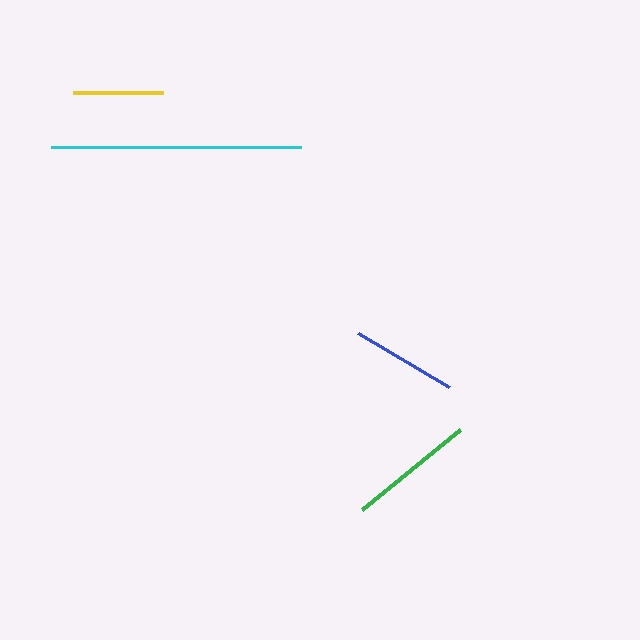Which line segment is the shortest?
The yellow line is the shortest at approximately 90 pixels.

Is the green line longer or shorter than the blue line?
The green line is longer than the blue line.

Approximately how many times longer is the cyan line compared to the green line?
The cyan line is approximately 2.0 times the length of the green line.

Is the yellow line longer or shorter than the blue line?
The blue line is longer than the yellow line.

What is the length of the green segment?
The green segment is approximately 126 pixels long.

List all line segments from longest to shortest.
From longest to shortest: cyan, green, blue, yellow.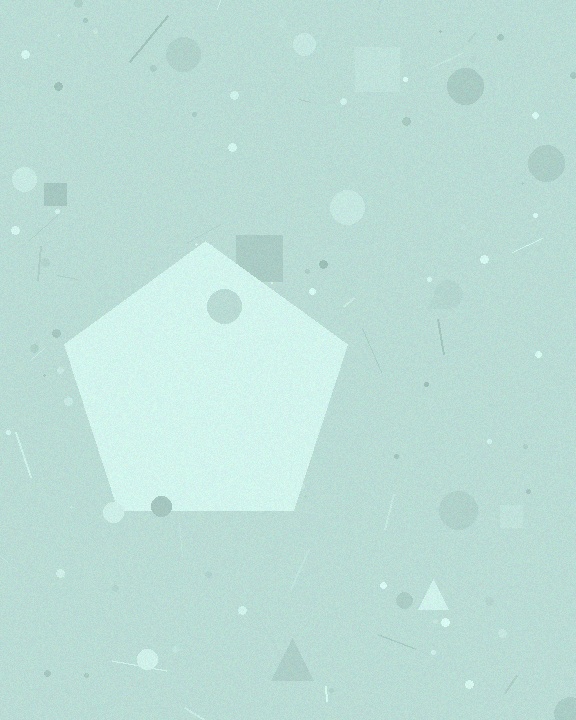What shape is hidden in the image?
A pentagon is hidden in the image.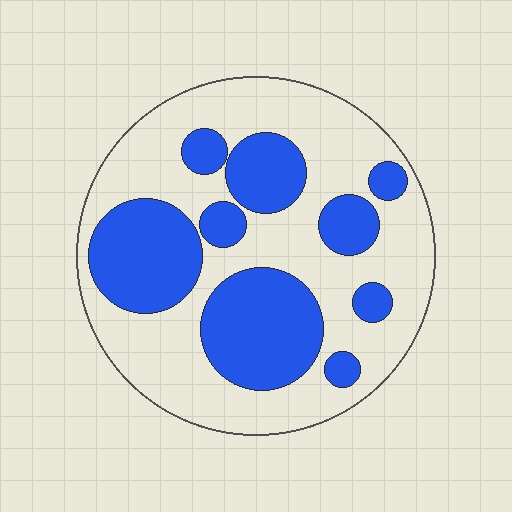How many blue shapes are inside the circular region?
9.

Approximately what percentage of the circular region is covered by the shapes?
Approximately 35%.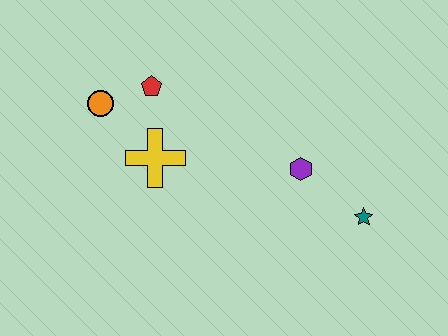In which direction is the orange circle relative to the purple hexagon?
The orange circle is to the left of the purple hexagon.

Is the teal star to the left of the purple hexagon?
No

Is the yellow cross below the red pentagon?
Yes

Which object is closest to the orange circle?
The red pentagon is closest to the orange circle.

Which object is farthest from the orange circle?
The teal star is farthest from the orange circle.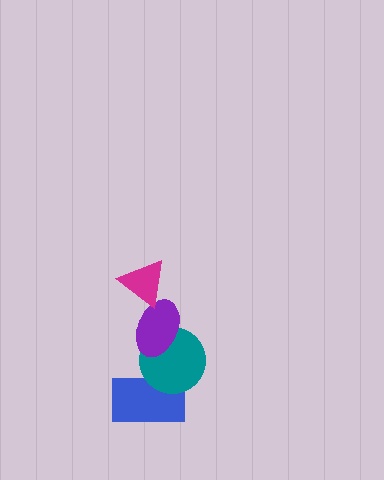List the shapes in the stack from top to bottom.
From top to bottom: the magenta triangle, the purple ellipse, the teal circle, the blue rectangle.